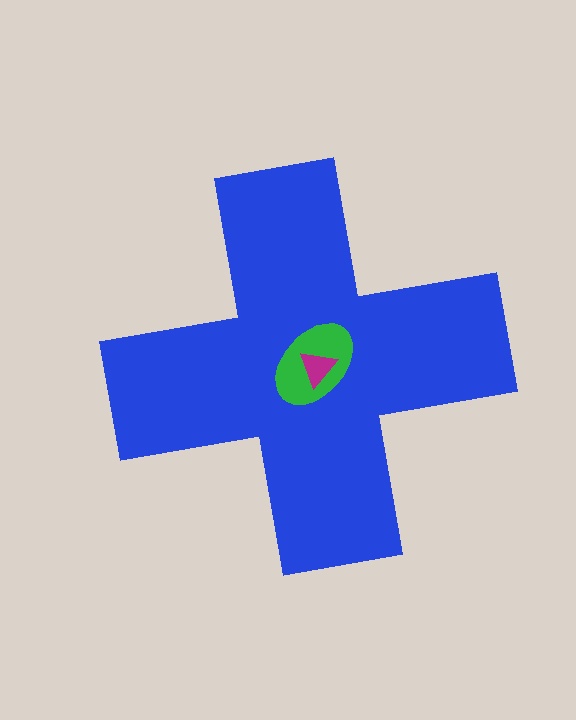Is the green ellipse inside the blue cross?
Yes.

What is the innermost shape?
The magenta triangle.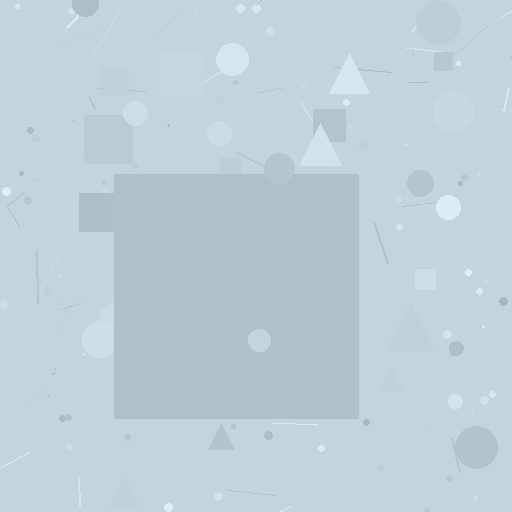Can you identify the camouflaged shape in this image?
The camouflaged shape is a square.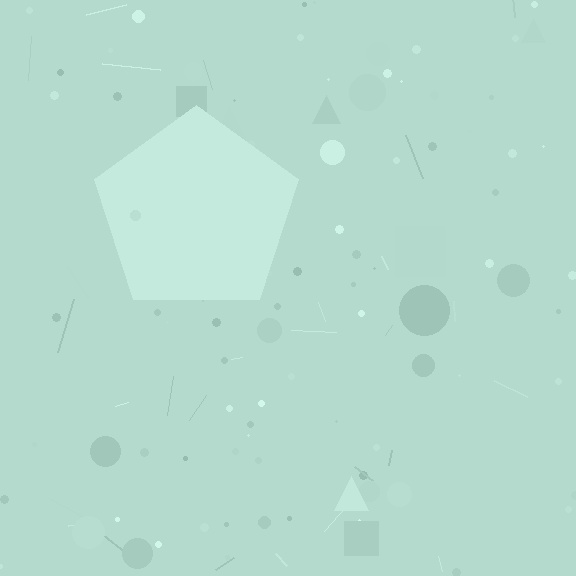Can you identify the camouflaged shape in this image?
The camouflaged shape is a pentagon.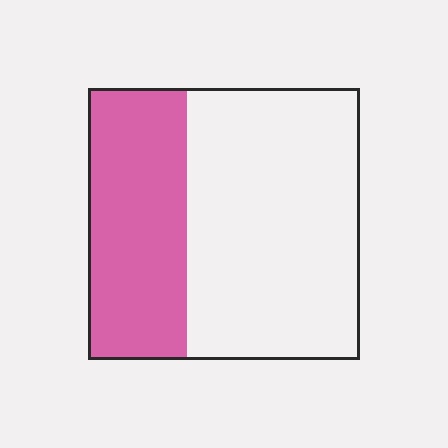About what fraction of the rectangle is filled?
About three eighths (3/8).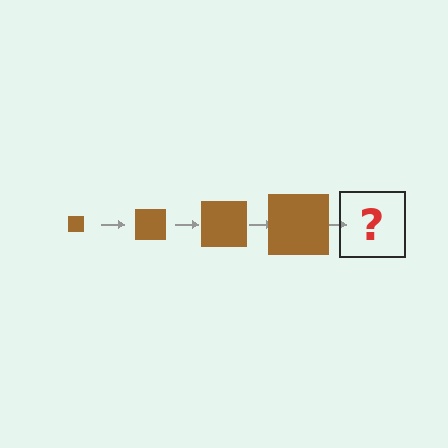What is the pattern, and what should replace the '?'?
The pattern is that the square gets progressively larger each step. The '?' should be a brown square, larger than the previous one.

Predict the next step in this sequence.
The next step is a brown square, larger than the previous one.